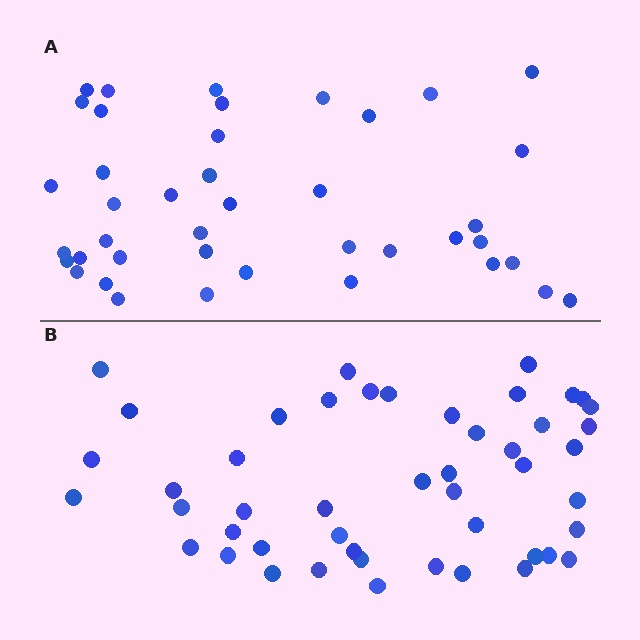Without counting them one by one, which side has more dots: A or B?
Region B (the bottom region) has more dots.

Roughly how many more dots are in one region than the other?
Region B has roughly 8 or so more dots than region A.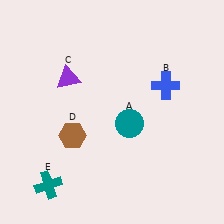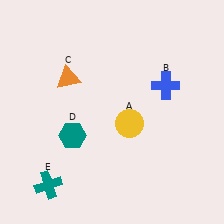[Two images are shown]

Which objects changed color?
A changed from teal to yellow. C changed from purple to orange. D changed from brown to teal.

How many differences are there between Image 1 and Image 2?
There are 3 differences between the two images.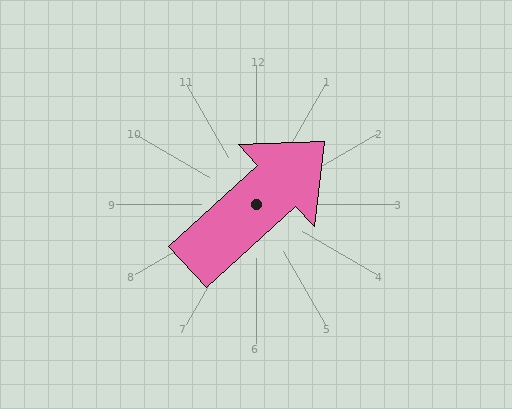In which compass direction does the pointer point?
Northeast.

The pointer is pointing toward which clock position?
Roughly 2 o'clock.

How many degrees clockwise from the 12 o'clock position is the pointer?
Approximately 48 degrees.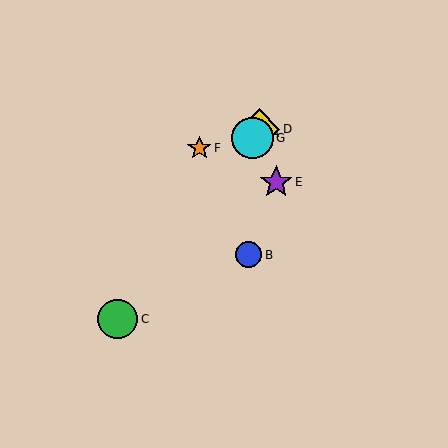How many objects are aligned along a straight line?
4 objects (A, C, D, G) are aligned along a straight line.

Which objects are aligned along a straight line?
Objects A, C, D, G are aligned along a straight line.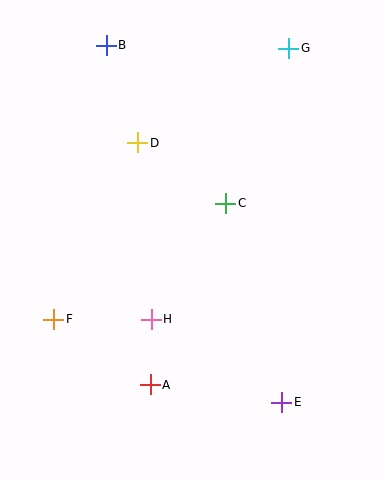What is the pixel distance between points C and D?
The distance between C and D is 107 pixels.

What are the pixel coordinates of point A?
Point A is at (150, 385).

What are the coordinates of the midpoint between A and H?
The midpoint between A and H is at (151, 352).